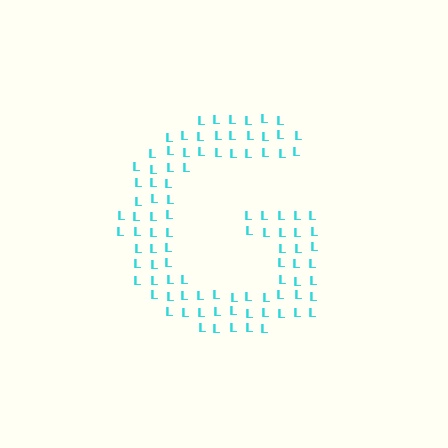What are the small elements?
The small elements are letter L's.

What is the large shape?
The large shape is the letter G.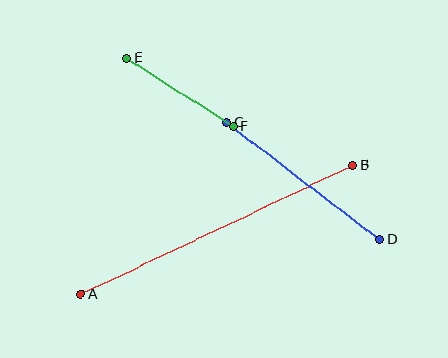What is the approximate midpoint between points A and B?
The midpoint is at approximately (217, 230) pixels.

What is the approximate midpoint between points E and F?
The midpoint is at approximately (180, 92) pixels.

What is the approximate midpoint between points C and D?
The midpoint is at approximately (303, 181) pixels.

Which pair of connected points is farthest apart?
Points A and B are farthest apart.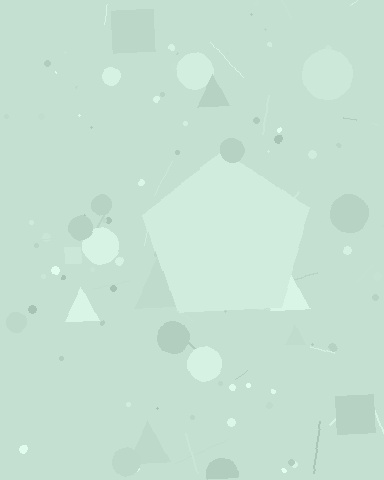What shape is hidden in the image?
A pentagon is hidden in the image.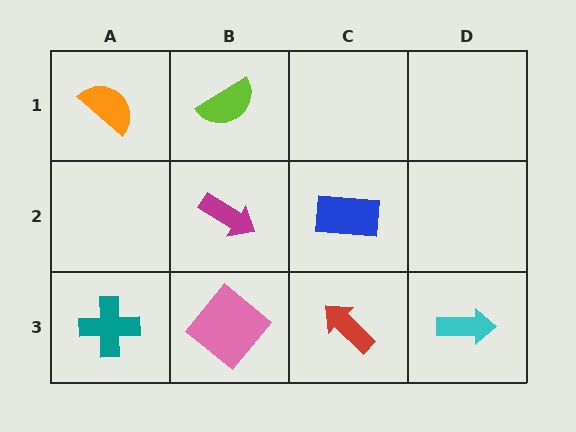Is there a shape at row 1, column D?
No, that cell is empty.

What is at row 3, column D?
A cyan arrow.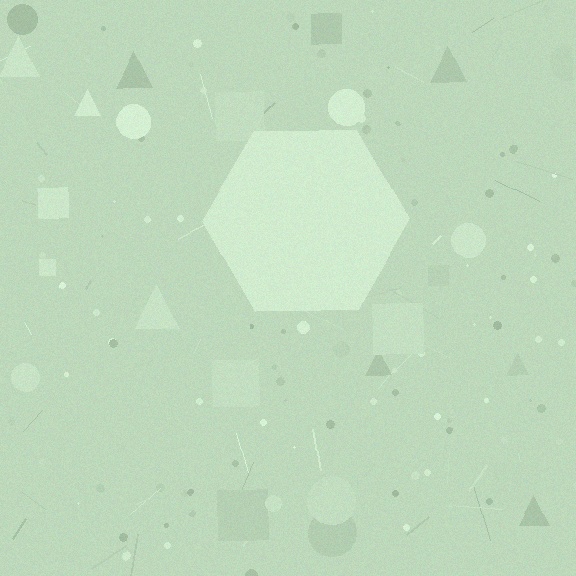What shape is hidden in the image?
A hexagon is hidden in the image.